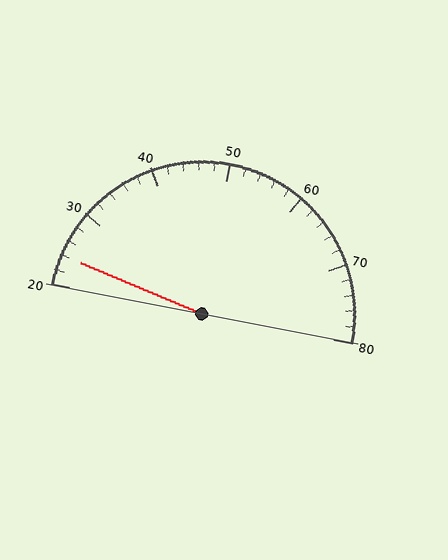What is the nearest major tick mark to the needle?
The nearest major tick mark is 20.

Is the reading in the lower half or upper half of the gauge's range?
The reading is in the lower half of the range (20 to 80).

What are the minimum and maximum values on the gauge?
The gauge ranges from 20 to 80.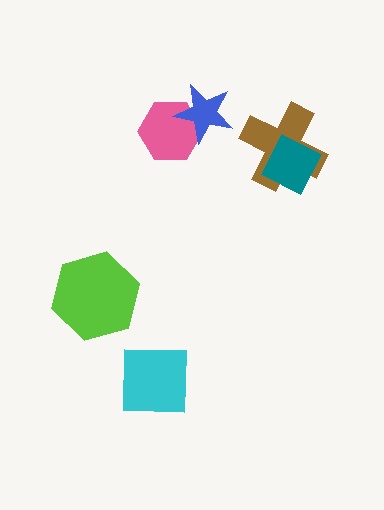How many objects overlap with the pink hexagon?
1 object overlaps with the pink hexagon.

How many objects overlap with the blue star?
1 object overlaps with the blue star.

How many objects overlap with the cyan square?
0 objects overlap with the cyan square.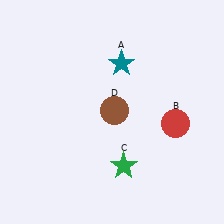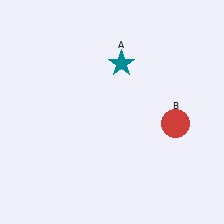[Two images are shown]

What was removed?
The green star (C), the brown circle (D) were removed in Image 2.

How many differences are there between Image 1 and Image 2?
There are 2 differences between the two images.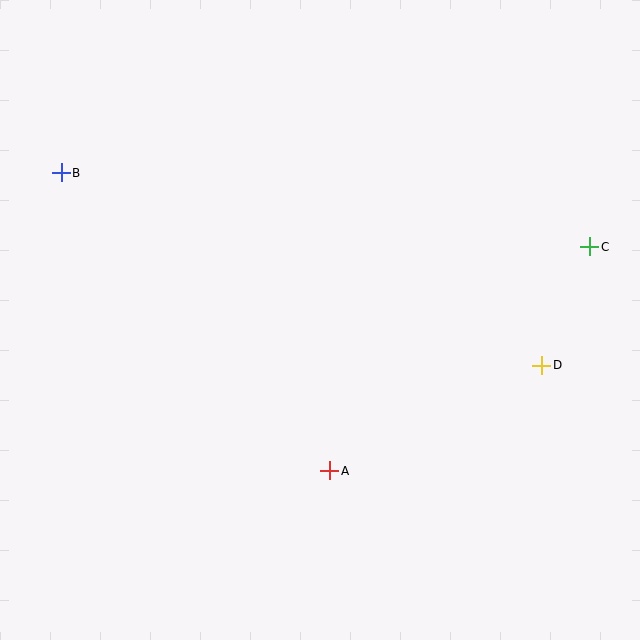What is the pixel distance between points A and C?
The distance between A and C is 343 pixels.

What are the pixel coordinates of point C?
Point C is at (590, 247).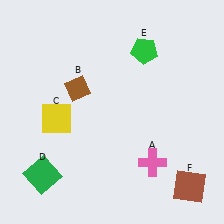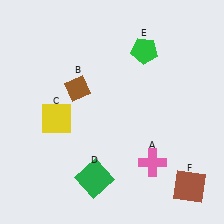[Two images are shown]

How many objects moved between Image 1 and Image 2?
1 object moved between the two images.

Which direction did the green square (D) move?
The green square (D) moved right.